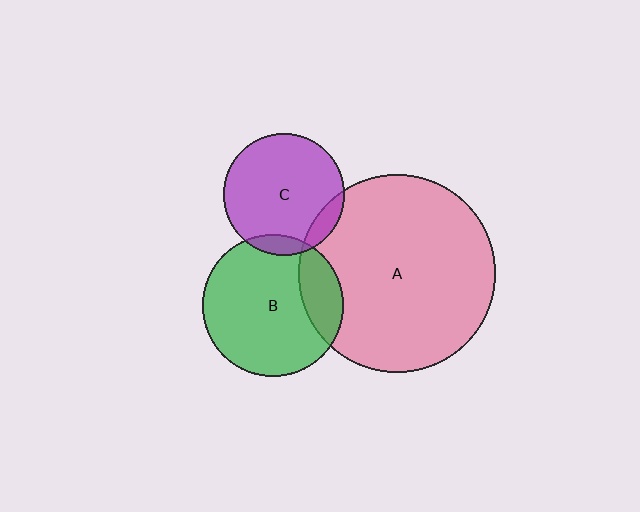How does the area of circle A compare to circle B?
Approximately 2.0 times.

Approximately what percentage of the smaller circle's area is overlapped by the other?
Approximately 20%.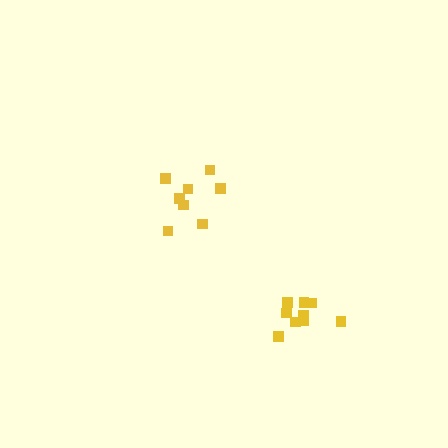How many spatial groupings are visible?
There are 2 spatial groupings.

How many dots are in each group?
Group 1: 8 dots, Group 2: 9 dots (17 total).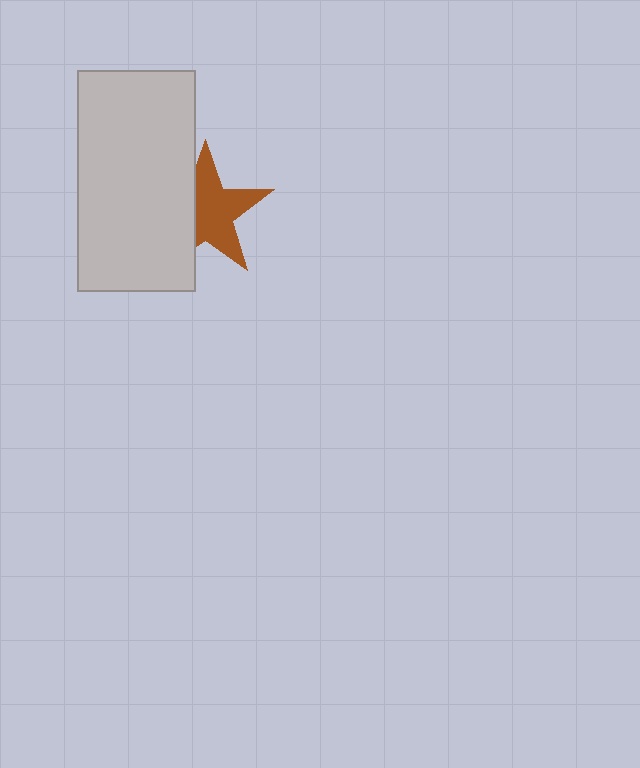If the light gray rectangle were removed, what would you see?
You would see the complete brown star.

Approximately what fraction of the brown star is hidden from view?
Roughly 36% of the brown star is hidden behind the light gray rectangle.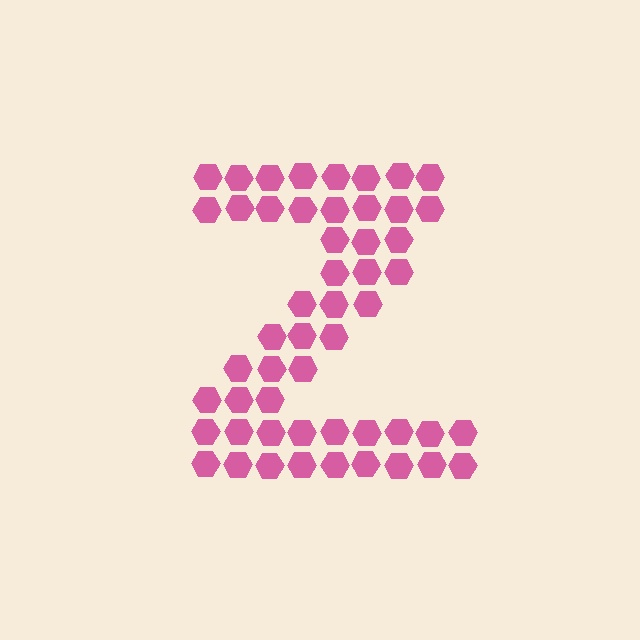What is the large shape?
The large shape is the letter Z.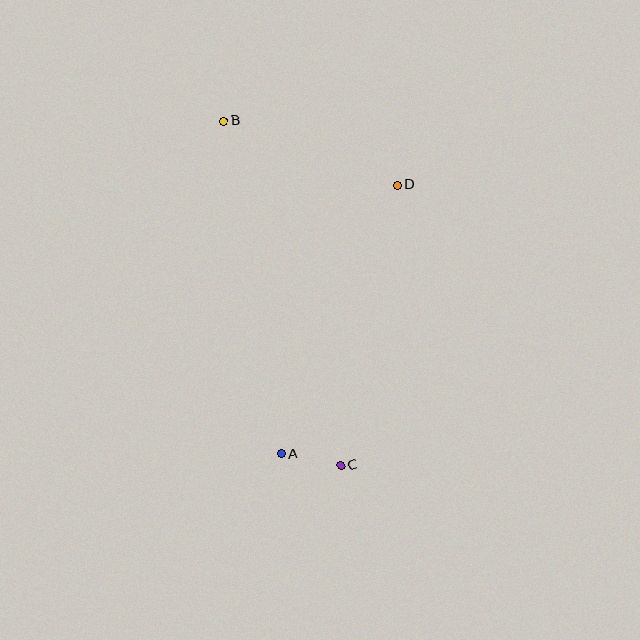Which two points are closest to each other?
Points A and C are closest to each other.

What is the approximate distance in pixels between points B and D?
The distance between B and D is approximately 185 pixels.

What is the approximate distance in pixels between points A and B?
The distance between A and B is approximately 338 pixels.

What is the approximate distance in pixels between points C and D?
The distance between C and D is approximately 286 pixels.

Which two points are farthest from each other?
Points B and C are farthest from each other.